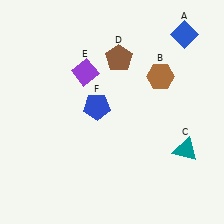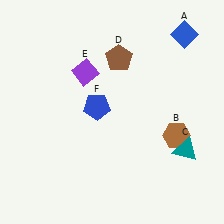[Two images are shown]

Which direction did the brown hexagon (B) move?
The brown hexagon (B) moved down.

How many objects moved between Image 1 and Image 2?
1 object moved between the two images.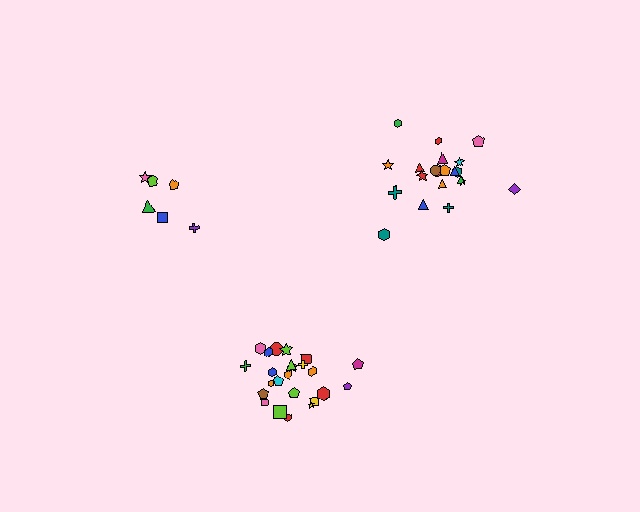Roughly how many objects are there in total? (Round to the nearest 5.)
Roughly 55 objects in total.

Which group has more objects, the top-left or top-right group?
The top-right group.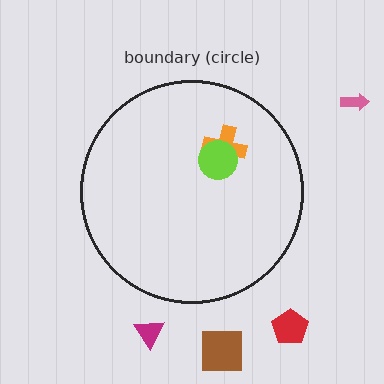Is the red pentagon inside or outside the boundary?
Outside.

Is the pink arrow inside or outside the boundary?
Outside.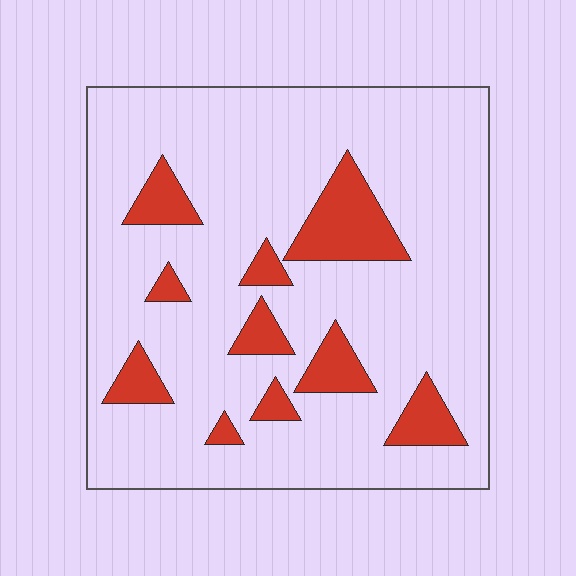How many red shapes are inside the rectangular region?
10.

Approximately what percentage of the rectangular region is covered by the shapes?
Approximately 15%.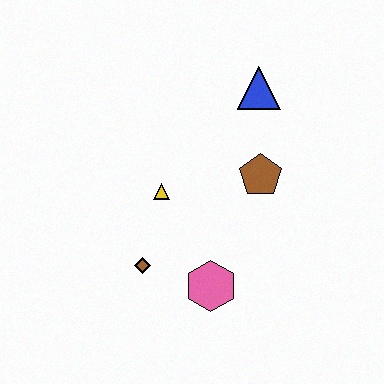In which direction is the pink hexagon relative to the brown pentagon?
The pink hexagon is below the brown pentagon.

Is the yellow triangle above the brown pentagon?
No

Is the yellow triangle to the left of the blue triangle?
Yes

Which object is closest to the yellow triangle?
The brown diamond is closest to the yellow triangle.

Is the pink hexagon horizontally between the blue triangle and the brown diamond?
Yes